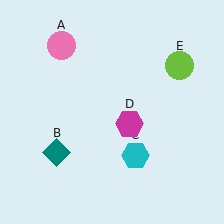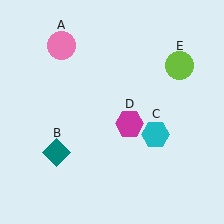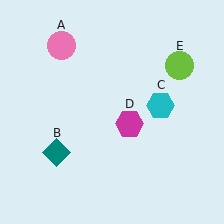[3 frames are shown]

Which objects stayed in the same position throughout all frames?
Pink circle (object A) and teal diamond (object B) and magenta hexagon (object D) and lime circle (object E) remained stationary.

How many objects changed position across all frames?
1 object changed position: cyan hexagon (object C).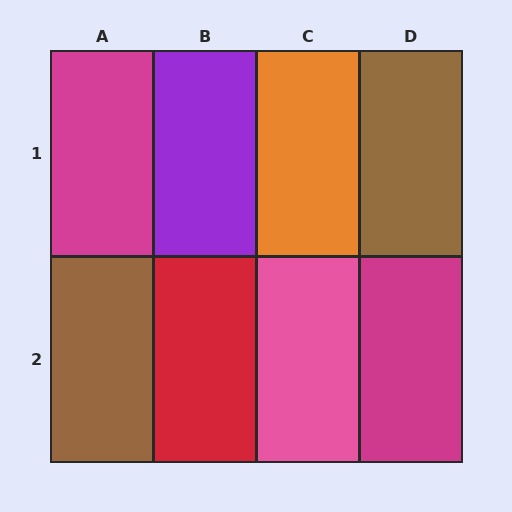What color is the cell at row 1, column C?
Orange.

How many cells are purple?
1 cell is purple.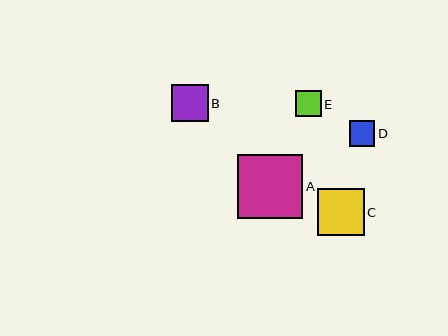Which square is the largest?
Square A is the largest with a size of approximately 65 pixels.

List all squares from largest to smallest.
From largest to smallest: A, C, B, D, E.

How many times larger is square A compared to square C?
Square A is approximately 1.4 times the size of square C.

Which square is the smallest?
Square E is the smallest with a size of approximately 26 pixels.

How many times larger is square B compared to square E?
Square B is approximately 1.5 times the size of square E.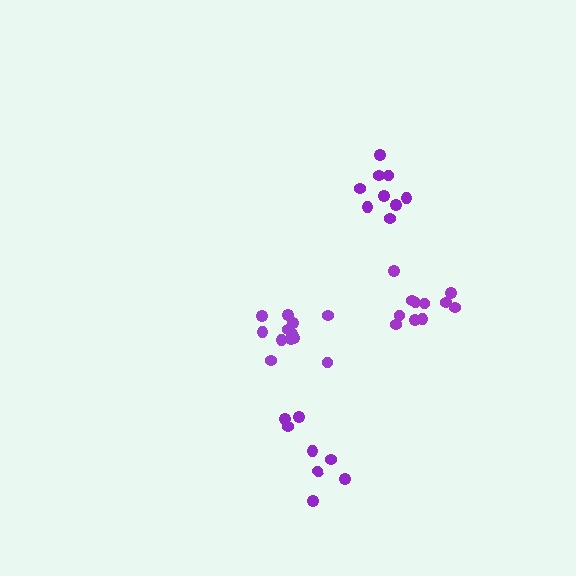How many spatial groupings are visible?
There are 4 spatial groupings.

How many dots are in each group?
Group 1: 12 dots, Group 2: 11 dots, Group 3: 9 dots, Group 4: 8 dots (40 total).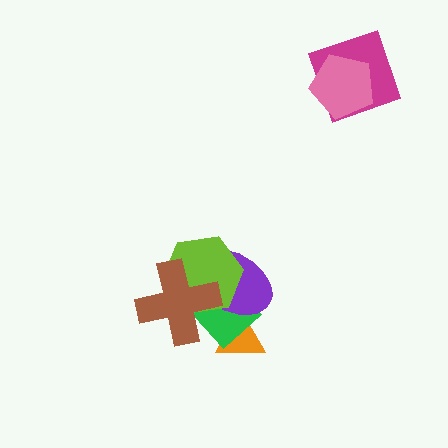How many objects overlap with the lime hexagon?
3 objects overlap with the lime hexagon.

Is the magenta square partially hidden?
Yes, it is partially covered by another shape.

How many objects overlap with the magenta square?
1 object overlaps with the magenta square.